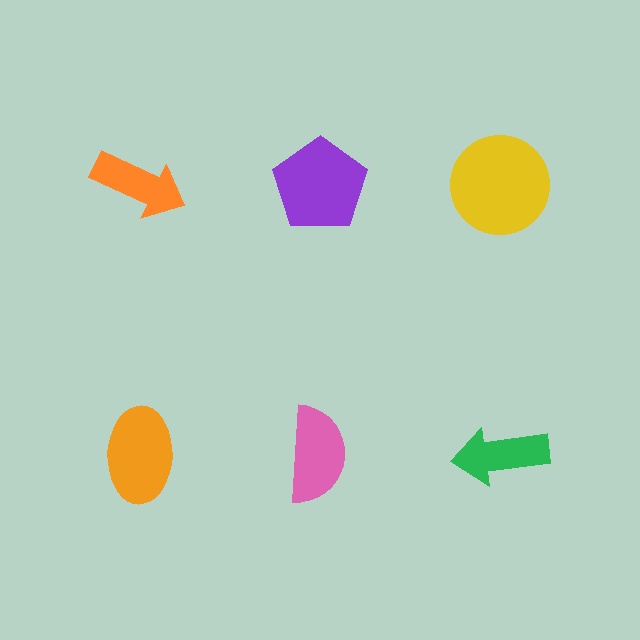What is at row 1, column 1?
An orange arrow.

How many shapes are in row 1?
3 shapes.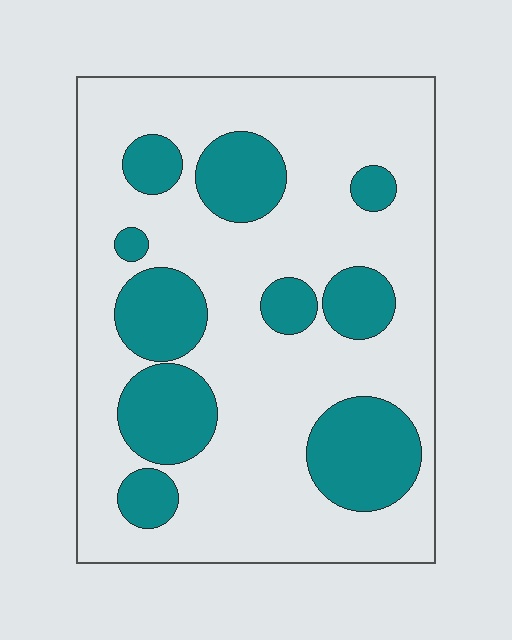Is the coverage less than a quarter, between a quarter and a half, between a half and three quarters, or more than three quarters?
Between a quarter and a half.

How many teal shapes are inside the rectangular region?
10.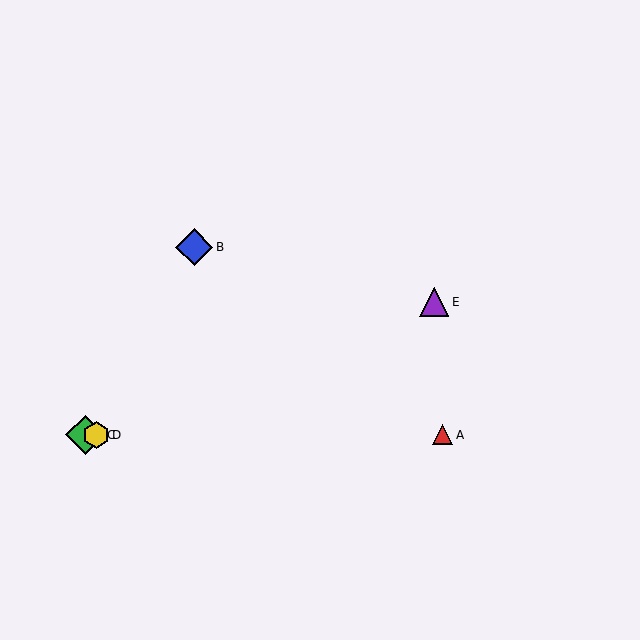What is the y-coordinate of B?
Object B is at y≈247.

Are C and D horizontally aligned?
Yes, both are at y≈435.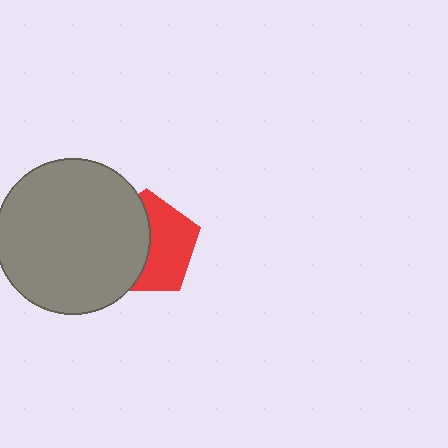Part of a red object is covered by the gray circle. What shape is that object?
It is a pentagon.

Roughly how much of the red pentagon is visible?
About half of it is visible (roughly 52%).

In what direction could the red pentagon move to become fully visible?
The red pentagon could move right. That would shift it out from behind the gray circle entirely.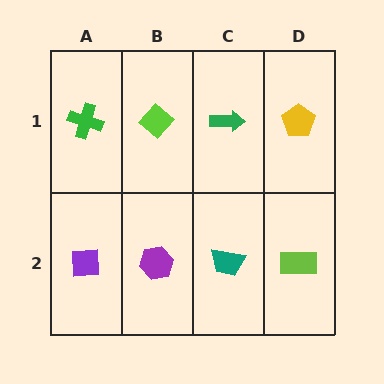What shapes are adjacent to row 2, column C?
A green arrow (row 1, column C), a purple hexagon (row 2, column B), a lime rectangle (row 2, column D).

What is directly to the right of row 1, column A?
A lime diamond.